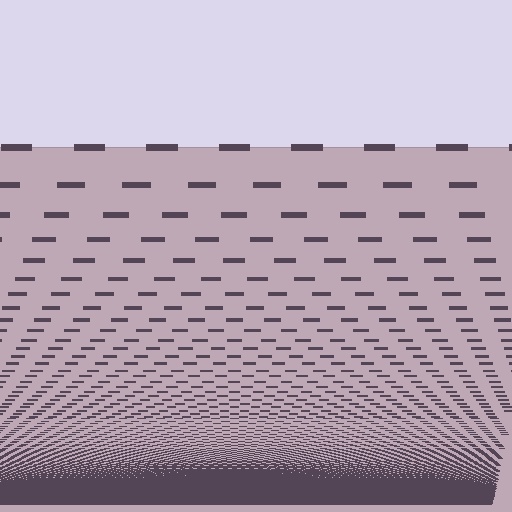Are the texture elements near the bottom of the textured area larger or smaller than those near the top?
Smaller. The gradient is inverted — elements near the bottom are smaller and denser.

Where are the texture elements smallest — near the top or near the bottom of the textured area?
Near the bottom.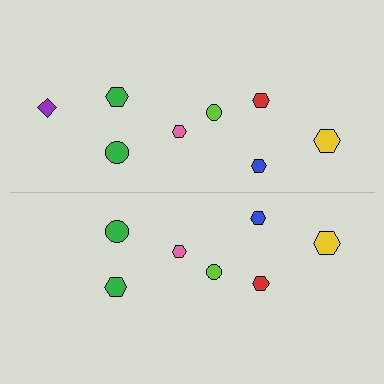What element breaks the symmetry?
A purple diamond is missing from the bottom side.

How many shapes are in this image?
There are 15 shapes in this image.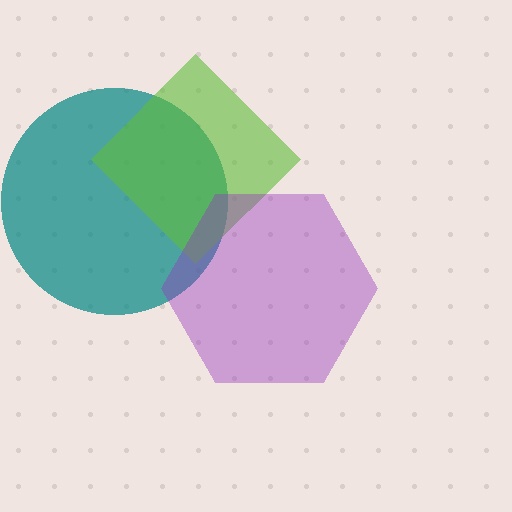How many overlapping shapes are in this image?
There are 3 overlapping shapes in the image.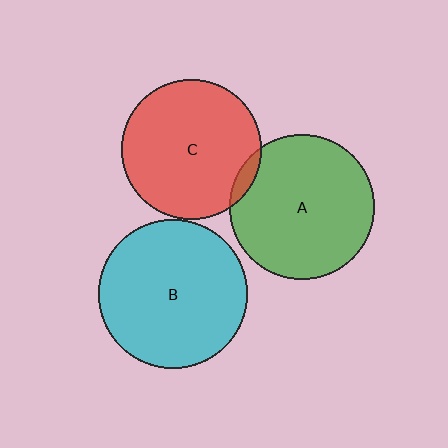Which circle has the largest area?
Circle B (cyan).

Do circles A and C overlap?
Yes.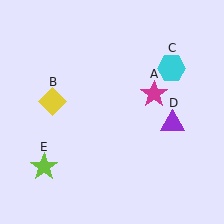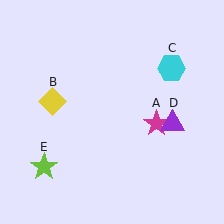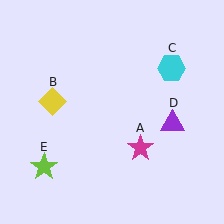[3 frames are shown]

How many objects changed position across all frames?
1 object changed position: magenta star (object A).